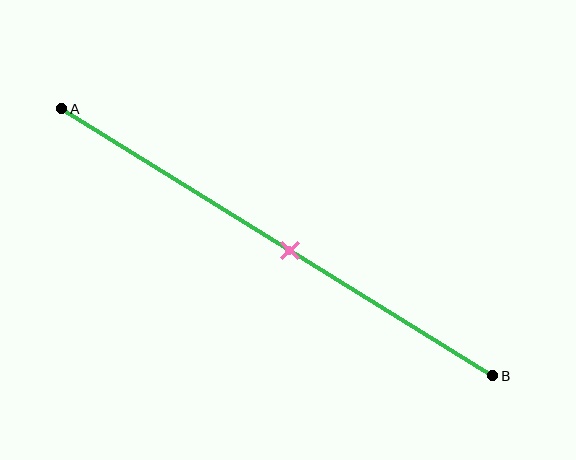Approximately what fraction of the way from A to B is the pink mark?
The pink mark is approximately 55% of the way from A to B.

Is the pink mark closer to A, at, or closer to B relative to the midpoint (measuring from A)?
The pink mark is closer to point B than the midpoint of segment AB.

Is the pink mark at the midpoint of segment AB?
No, the mark is at about 55% from A, not at the 50% midpoint.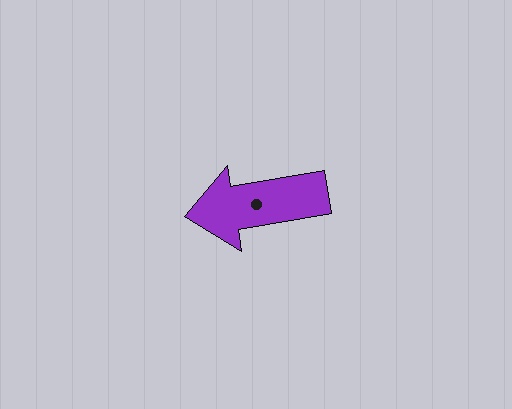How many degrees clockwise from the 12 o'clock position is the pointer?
Approximately 260 degrees.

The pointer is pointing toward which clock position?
Roughly 9 o'clock.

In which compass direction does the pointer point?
West.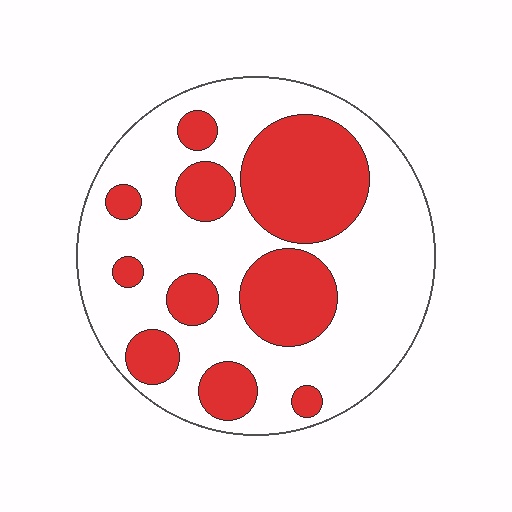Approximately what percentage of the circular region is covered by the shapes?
Approximately 35%.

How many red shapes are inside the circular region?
10.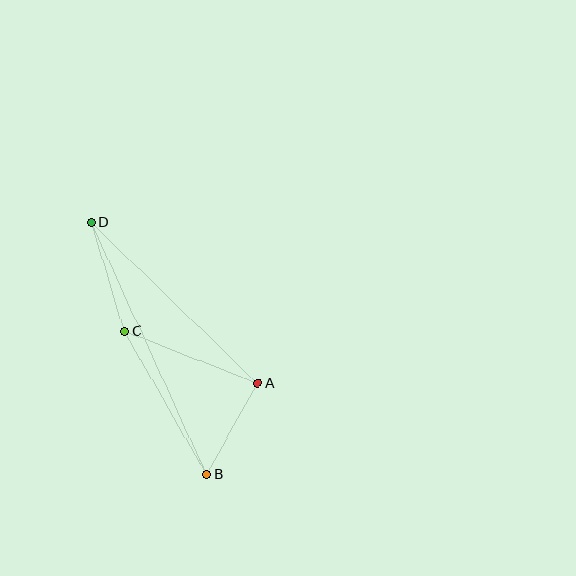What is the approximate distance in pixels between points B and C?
The distance between B and C is approximately 166 pixels.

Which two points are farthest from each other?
Points B and D are farthest from each other.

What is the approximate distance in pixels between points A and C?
The distance between A and C is approximately 143 pixels.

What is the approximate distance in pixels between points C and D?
The distance between C and D is approximately 113 pixels.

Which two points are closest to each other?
Points A and B are closest to each other.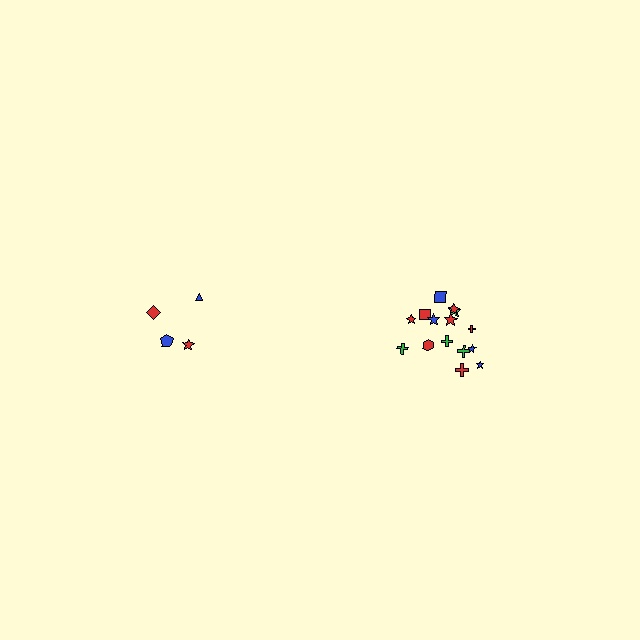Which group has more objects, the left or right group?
The right group.